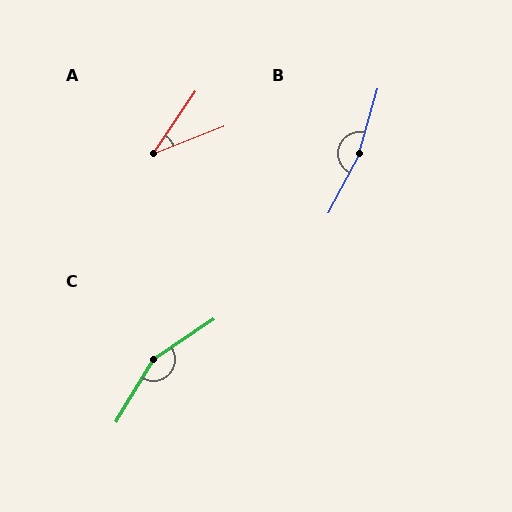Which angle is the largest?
B, at approximately 168 degrees.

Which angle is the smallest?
A, at approximately 34 degrees.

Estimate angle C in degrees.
Approximately 155 degrees.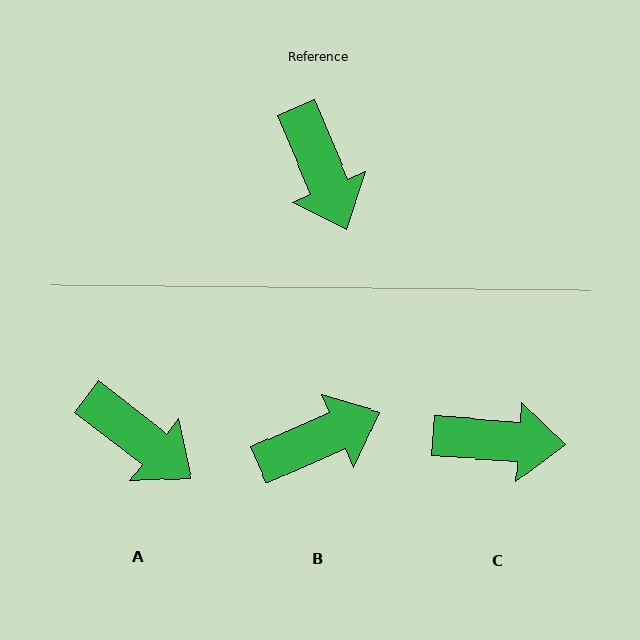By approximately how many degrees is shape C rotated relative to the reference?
Approximately 64 degrees counter-clockwise.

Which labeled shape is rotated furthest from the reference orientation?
B, about 91 degrees away.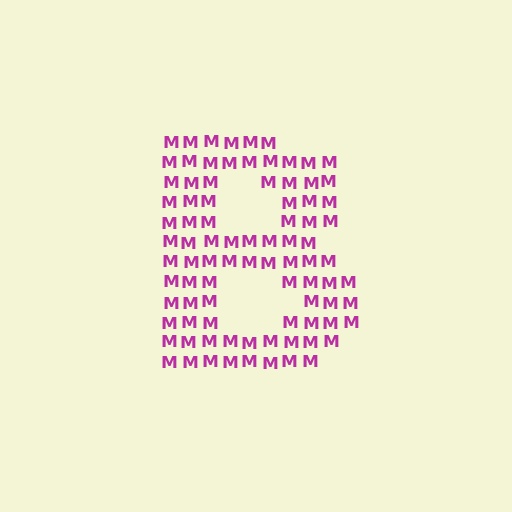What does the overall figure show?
The overall figure shows the letter B.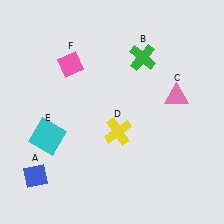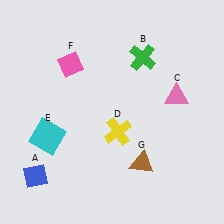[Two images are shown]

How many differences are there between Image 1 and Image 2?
There is 1 difference between the two images.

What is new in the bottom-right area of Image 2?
A brown triangle (G) was added in the bottom-right area of Image 2.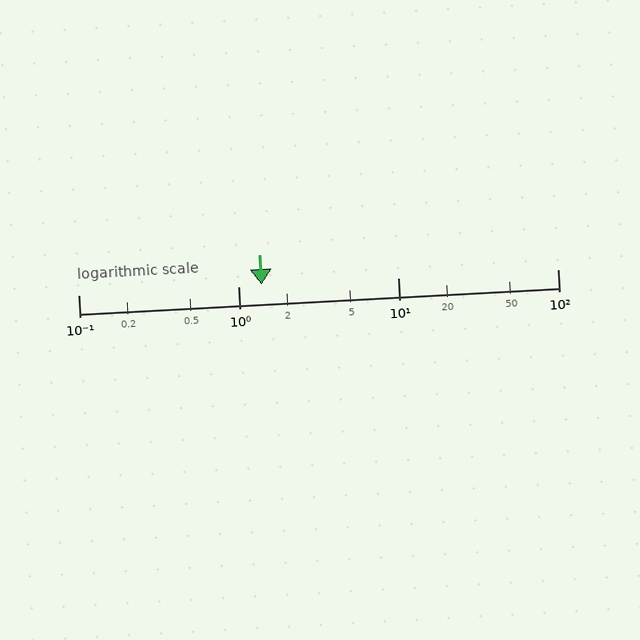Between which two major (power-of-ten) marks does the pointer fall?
The pointer is between 1 and 10.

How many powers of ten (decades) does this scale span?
The scale spans 3 decades, from 0.1 to 100.